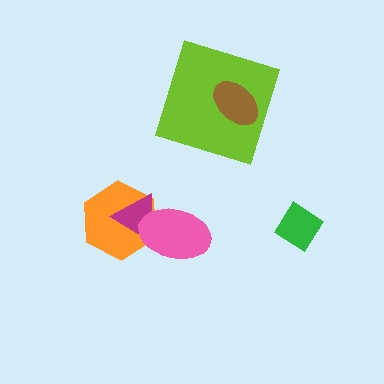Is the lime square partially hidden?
Yes, it is partially covered by another shape.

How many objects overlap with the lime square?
1 object overlaps with the lime square.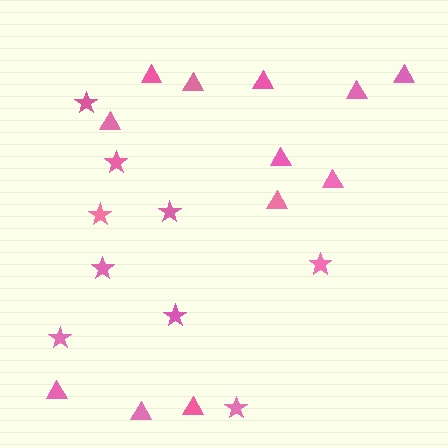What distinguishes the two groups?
There are 2 groups: one group of stars (9) and one group of triangles (12).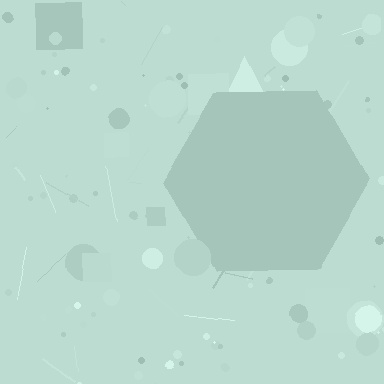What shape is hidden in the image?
A hexagon is hidden in the image.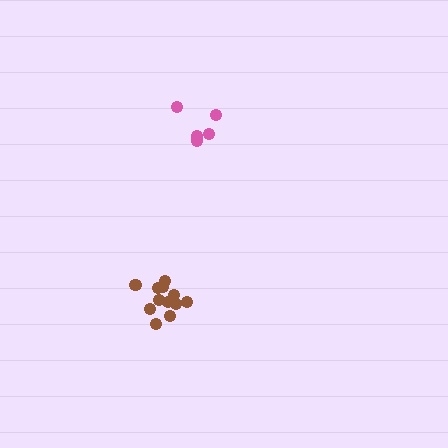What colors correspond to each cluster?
The clusters are colored: brown, pink.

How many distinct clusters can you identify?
There are 2 distinct clusters.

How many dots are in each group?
Group 1: 12 dots, Group 2: 6 dots (18 total).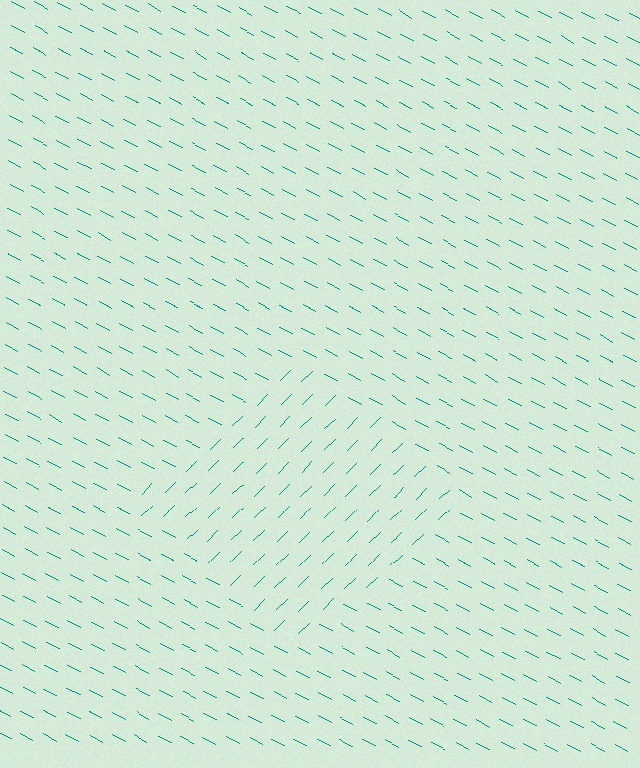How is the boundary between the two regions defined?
The boundary is defined purely by a change in line orientation (approximately 72 degrees difference). All lines are the same color and thickness.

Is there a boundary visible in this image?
Yes, there is a texture boundary formed by a change in line orientation.